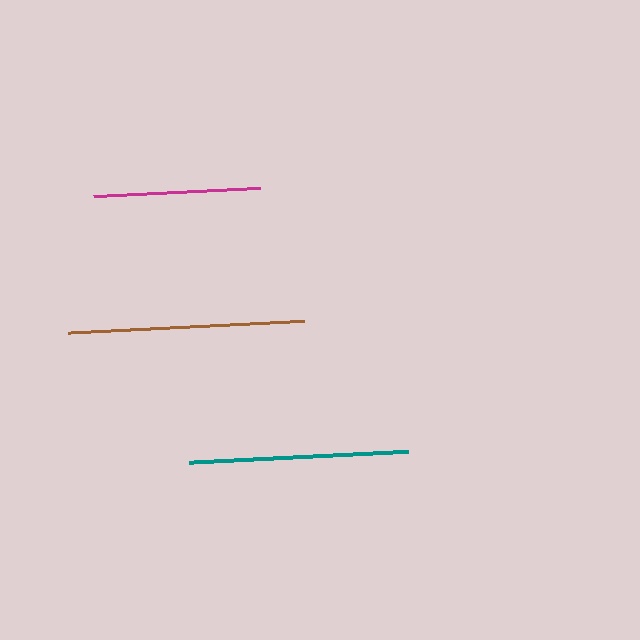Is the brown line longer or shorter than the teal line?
The brown line is longer than the teal line.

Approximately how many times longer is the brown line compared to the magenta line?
The brown line is approximately 1.4 times the length of the magenta line.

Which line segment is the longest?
The brown line is the longest at approximately 235 pixels.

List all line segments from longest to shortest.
From longest to shortest: brown, teal, magenta.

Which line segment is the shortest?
The magenta line is the shortest at approximately 167 pixels.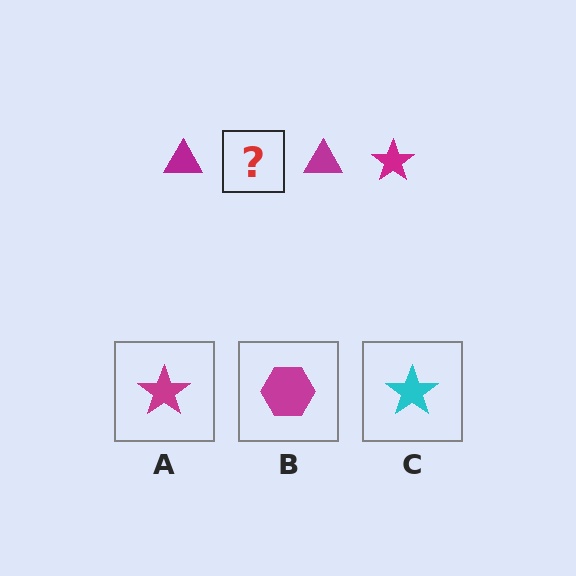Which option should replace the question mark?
Option A.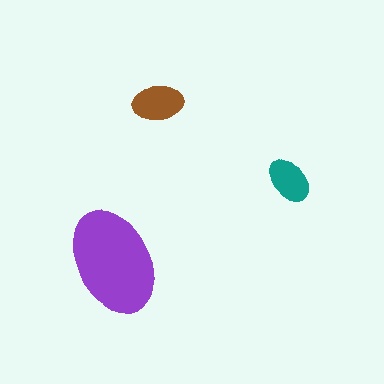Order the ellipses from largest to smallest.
the purple one, the brown one, the teal one.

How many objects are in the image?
There are 3 objects in the image.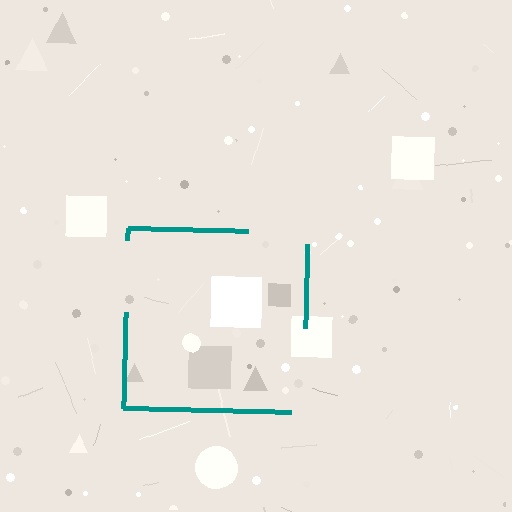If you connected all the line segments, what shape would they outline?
They would outline a square.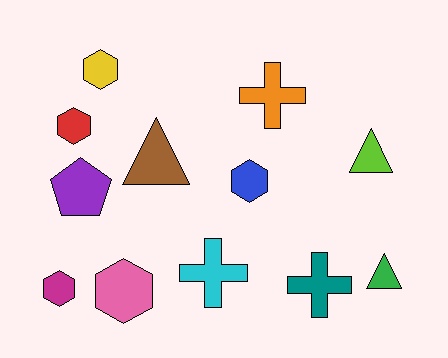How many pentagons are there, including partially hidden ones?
There is 1 pentagon.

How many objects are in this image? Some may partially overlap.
There are 12 objects.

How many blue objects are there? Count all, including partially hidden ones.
There is 1 blue object.